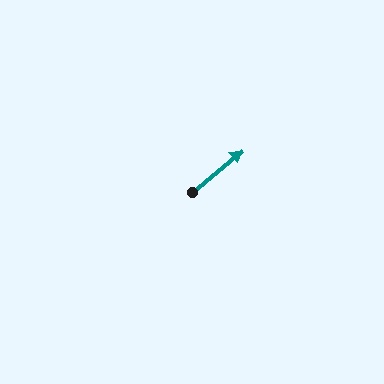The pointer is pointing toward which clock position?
Roughly 2 o'clock.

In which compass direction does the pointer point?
Northeast.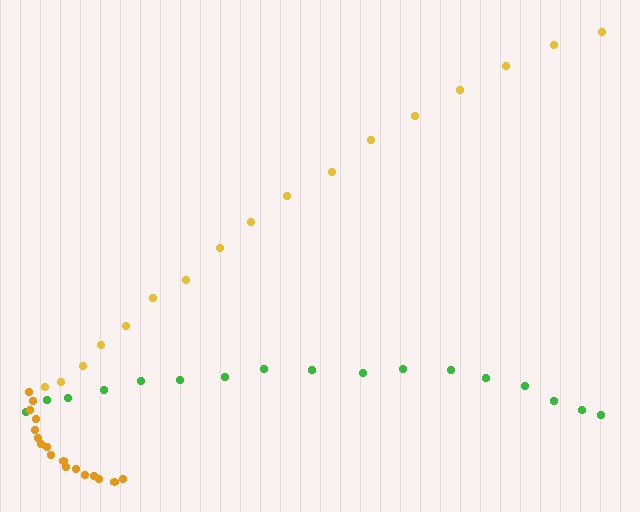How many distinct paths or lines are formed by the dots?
There are 3 distinct paths.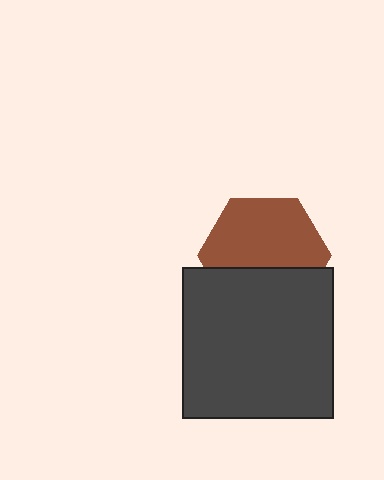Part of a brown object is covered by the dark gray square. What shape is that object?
It is a hexagon.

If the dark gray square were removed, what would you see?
You would see the complete brown hexagon.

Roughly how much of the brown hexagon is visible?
About half of it is visible (roughly 63%).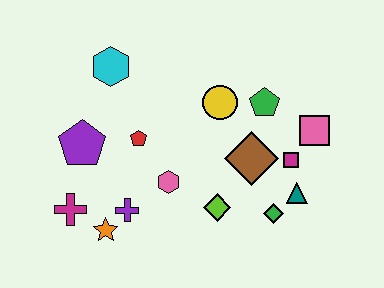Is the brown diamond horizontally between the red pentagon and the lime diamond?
No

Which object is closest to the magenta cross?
The orange star is closest to the magenta cross.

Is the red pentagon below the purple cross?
No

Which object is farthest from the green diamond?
The cyan hexagon is farthest from the green diamond.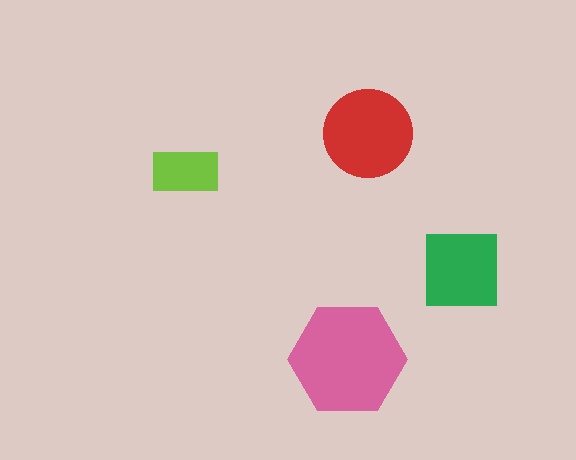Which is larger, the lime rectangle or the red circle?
The red circle.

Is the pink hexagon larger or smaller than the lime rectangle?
Larger.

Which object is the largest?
The pink hexagon.